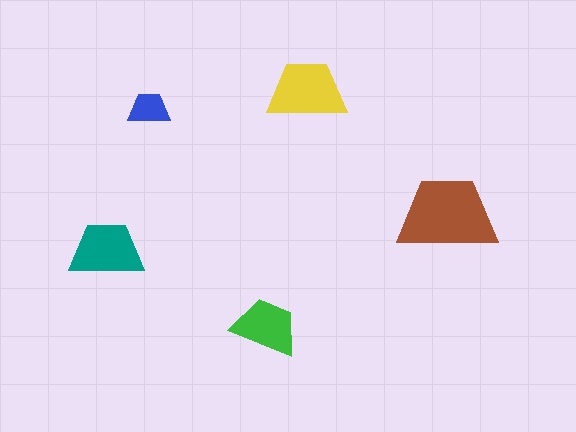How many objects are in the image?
There are 5 objects in the image.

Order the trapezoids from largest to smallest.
the brown one, the yellow one, the teal one, the green one, the blue one.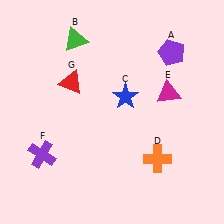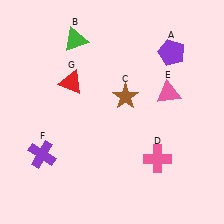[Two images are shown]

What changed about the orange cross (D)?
In Image 1, D is orange. In Image 2, it changed to pink.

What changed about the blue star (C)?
In Image 1, C is blue. In Image 2, it changed to brown.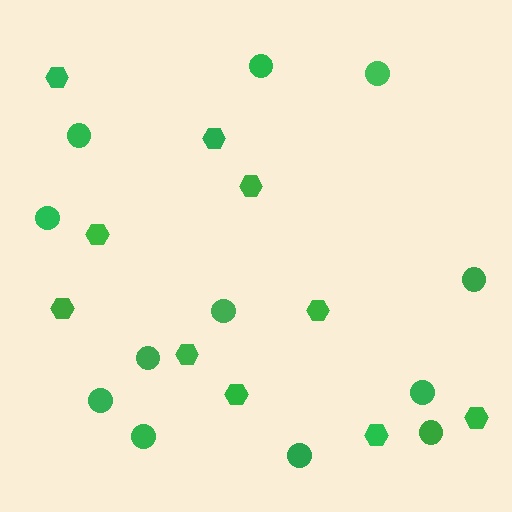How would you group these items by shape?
There are 2 groups: one group of circles (12) and one group of hexagons (10).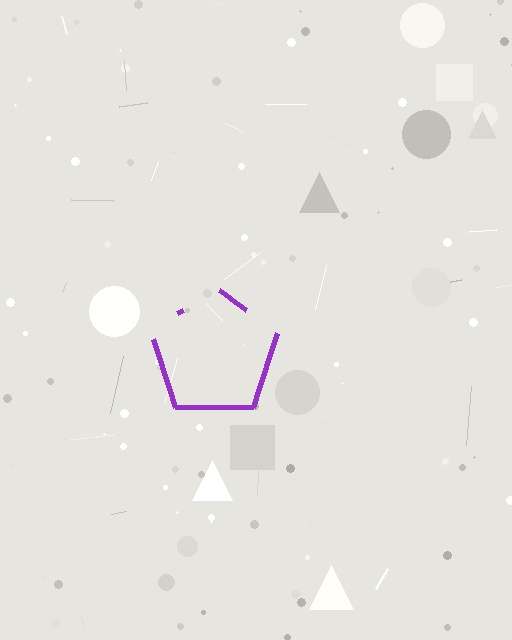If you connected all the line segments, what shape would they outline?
They would outline a pentagon.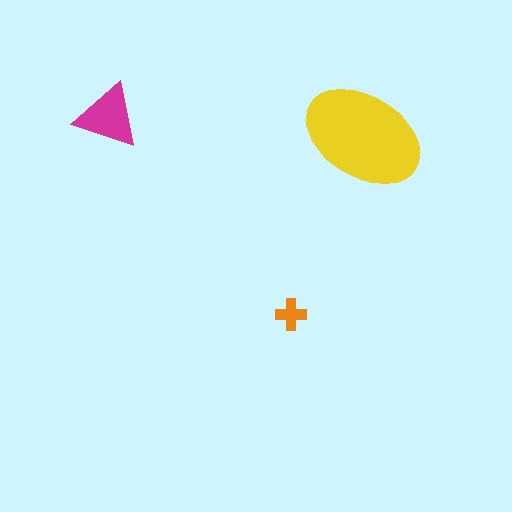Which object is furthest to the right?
The yellow ellipse is rightmost.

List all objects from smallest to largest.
The orange cross, the magenta triangle, the yellow ellipse.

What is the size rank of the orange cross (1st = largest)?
3rd.